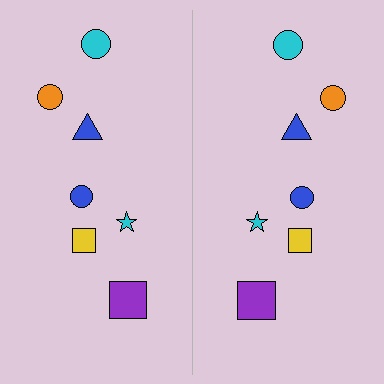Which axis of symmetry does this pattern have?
The pattern has a vertical axis of symmetry running through the center of the image.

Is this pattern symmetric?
Yes, this pattern has bilateral (reflection) symmetry.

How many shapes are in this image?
There are 14 shapes in this image.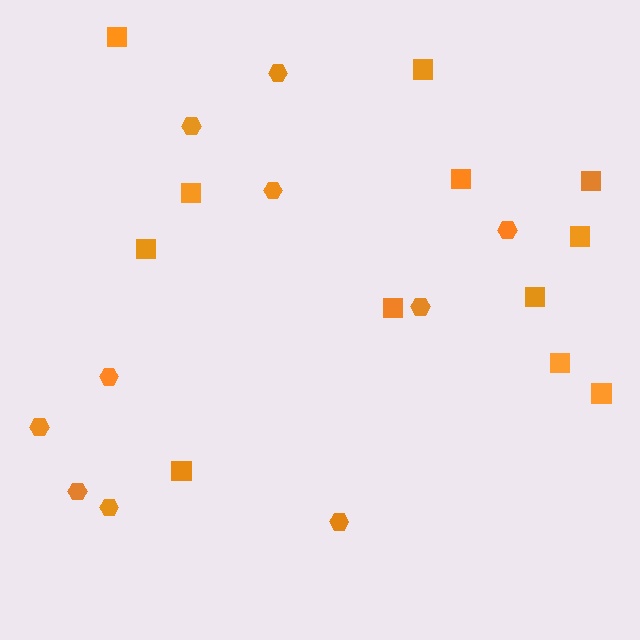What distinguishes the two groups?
There are 2 groups: one group of squares (12) and one group of hexagons (10).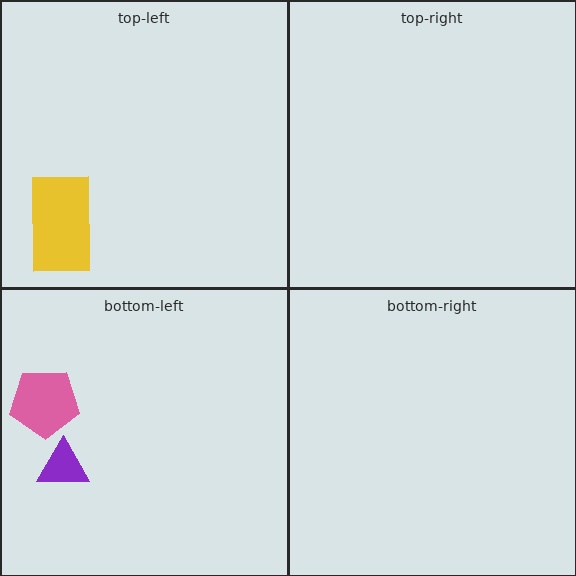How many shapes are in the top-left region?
1.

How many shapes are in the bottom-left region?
2.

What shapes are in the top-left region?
The yellow rectangle.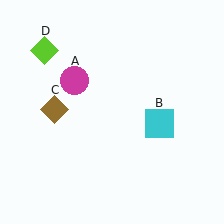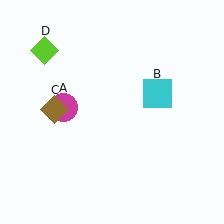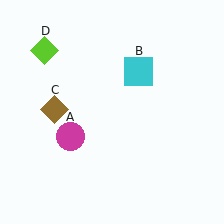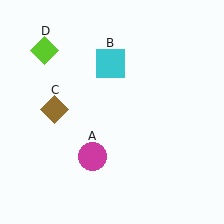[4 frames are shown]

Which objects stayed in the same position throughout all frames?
Brown diamond (object C) and lime diamond (object D) remained stationary.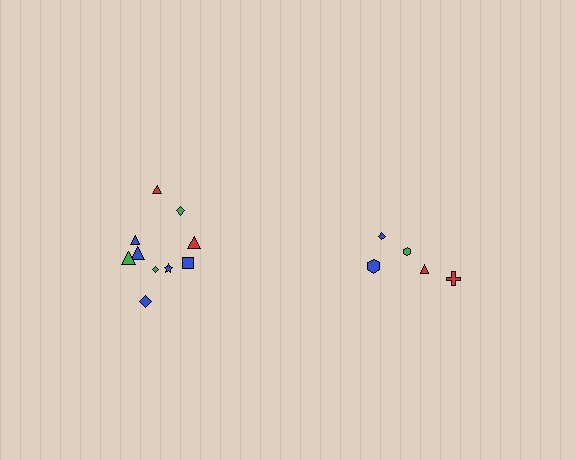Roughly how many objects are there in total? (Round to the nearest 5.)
Roughly 15 objects in total.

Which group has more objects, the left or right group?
The left group.